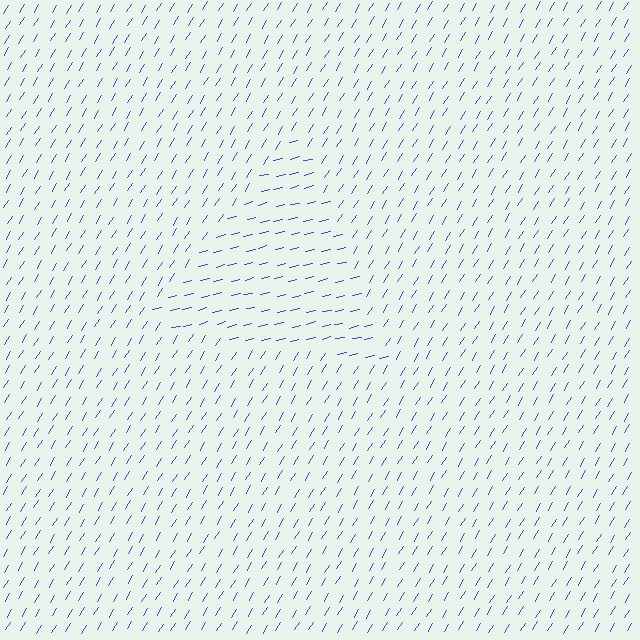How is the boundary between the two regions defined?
The boundary is defined purely by a change in line orientation (approximately 45 degrees difference). All lines are the same color and thickness.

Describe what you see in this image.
The image is filled with small blue line segments. A triangle region in the image has lines oriented differently from the surrounding lines, creating a visible texture boundary.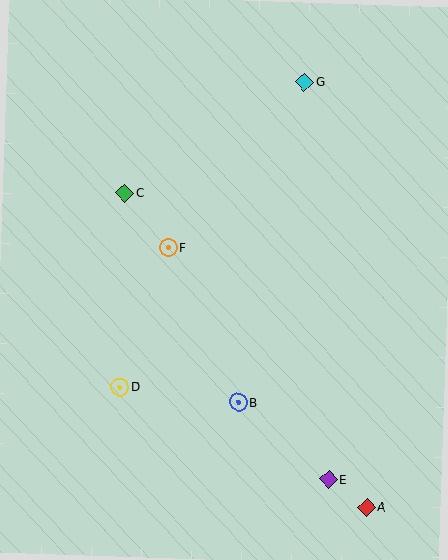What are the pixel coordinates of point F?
Point F is at (168, 247).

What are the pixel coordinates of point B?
Point B is at (238, 402).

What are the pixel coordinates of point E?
Point E is at (328, 480).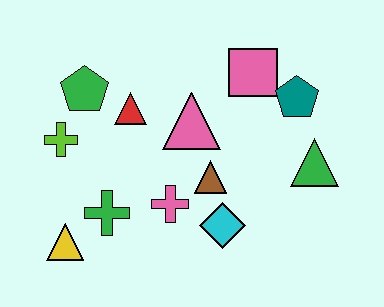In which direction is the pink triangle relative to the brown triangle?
The pink triangle is above the brown triangle.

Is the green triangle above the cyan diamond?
Yes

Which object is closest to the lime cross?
The green pentagon is closest to the lime cross.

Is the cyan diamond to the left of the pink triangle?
No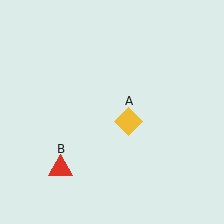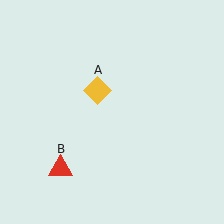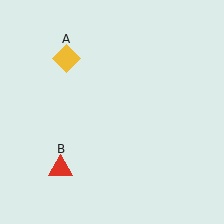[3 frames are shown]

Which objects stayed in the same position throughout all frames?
Red triangle (object B) remained stationary.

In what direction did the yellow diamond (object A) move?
The yellow diamond (object A) moved up and to the left.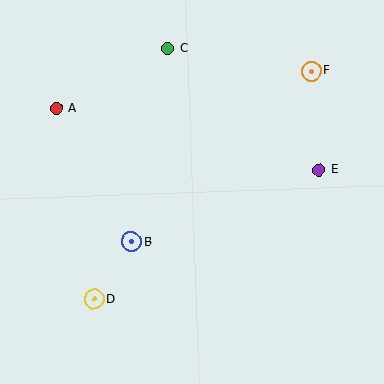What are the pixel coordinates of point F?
Point F is at (311, 71).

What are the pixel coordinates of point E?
Point E is at (319, 170).